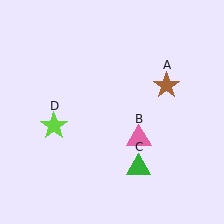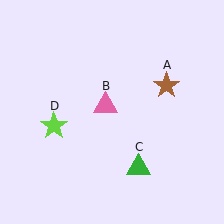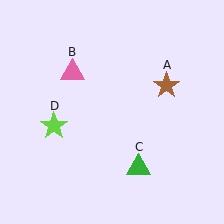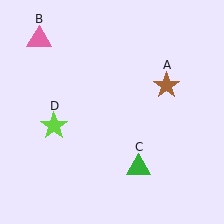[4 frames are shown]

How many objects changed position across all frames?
1 object changed position: pink triangle (object B).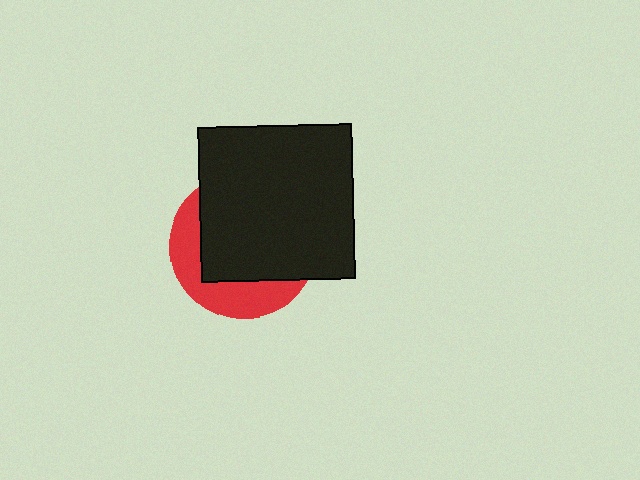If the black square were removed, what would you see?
You would see the complete red circle.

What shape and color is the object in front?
The object in front is a black square.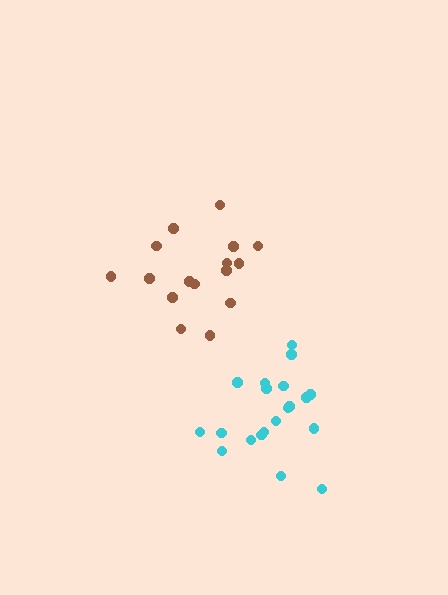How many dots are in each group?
Group 1: 21 dots, Group 2: 16 dots (37 total).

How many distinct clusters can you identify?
There are 2 distinct clusters.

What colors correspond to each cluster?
The clusters are colored: cyan, brown.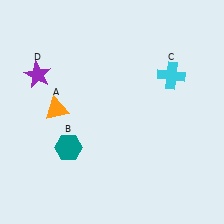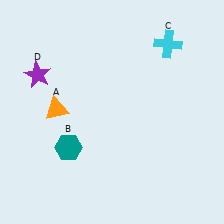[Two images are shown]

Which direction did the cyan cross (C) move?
The cyan cross (C) moved up.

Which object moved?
The cyan cross (C) moved up.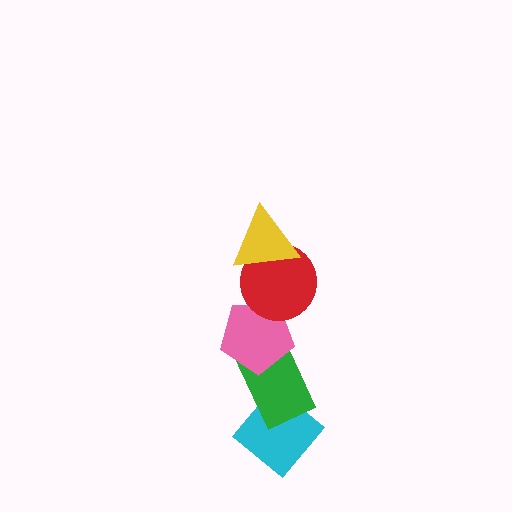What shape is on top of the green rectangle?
The pink pentagon is on top of the green rectangle.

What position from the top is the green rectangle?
The green rectangle is 4th from the top.